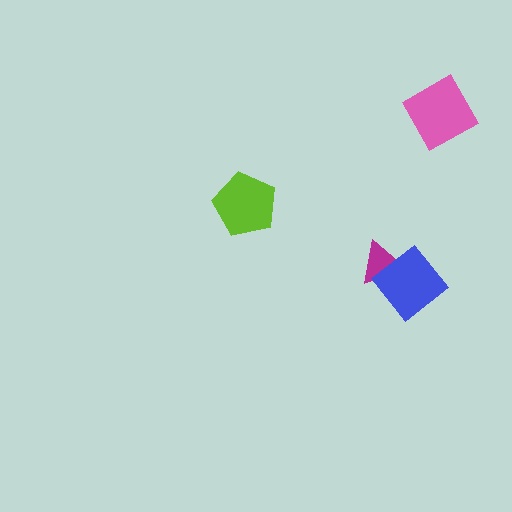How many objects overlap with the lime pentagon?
0 objects overlap with the lime pentagon.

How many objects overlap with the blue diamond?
1 object overlaps with the blue diamond.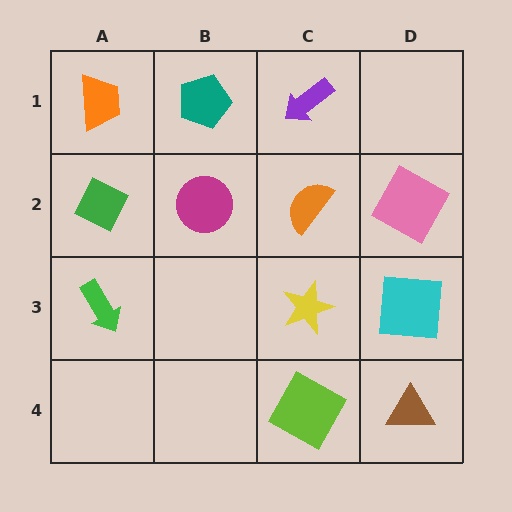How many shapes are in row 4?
2 shapes.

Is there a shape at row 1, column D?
No, that cell is empty.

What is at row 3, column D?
A cyan square.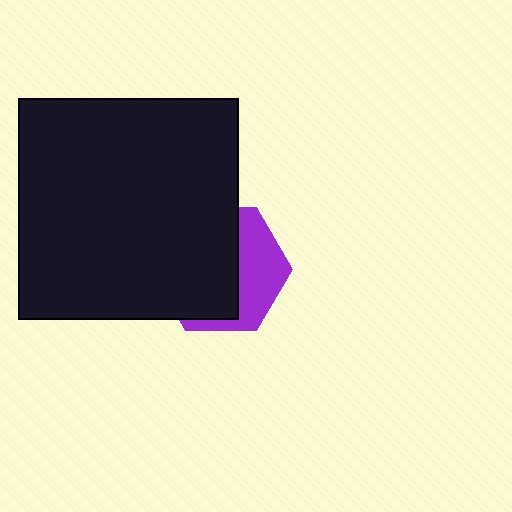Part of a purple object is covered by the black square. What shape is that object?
It is a hexagon.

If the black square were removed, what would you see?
You would see the complete purple hexagon.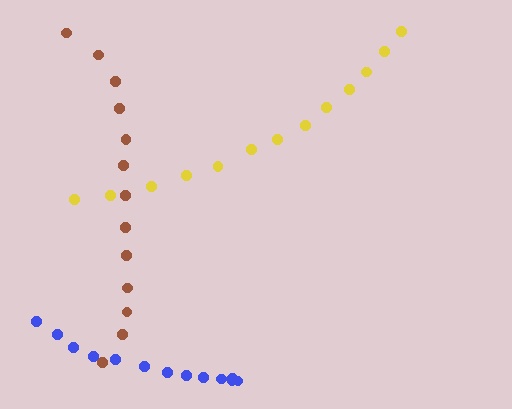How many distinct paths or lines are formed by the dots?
There are 3 distinct paths.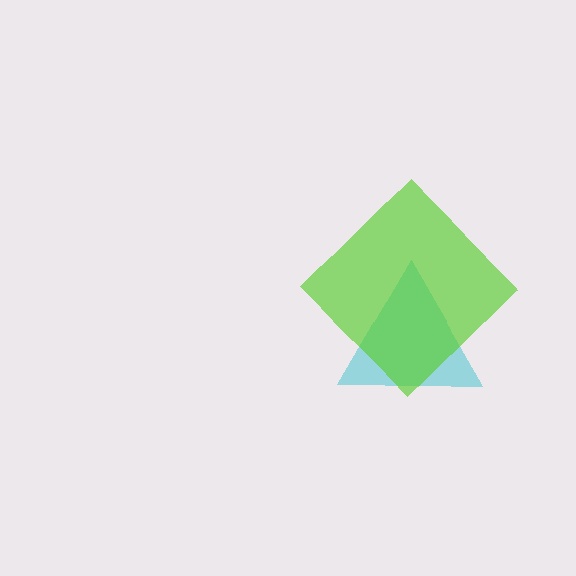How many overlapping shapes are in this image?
There are 2 overlapping shapes in the image.